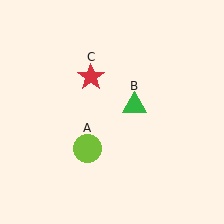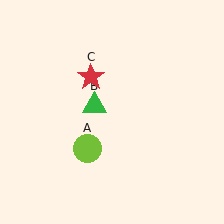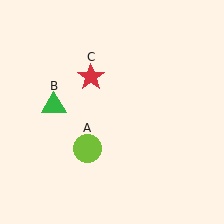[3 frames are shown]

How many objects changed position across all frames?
1 object changed position: green triangle (object B).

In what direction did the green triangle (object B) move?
The green triangle (object B) moved left.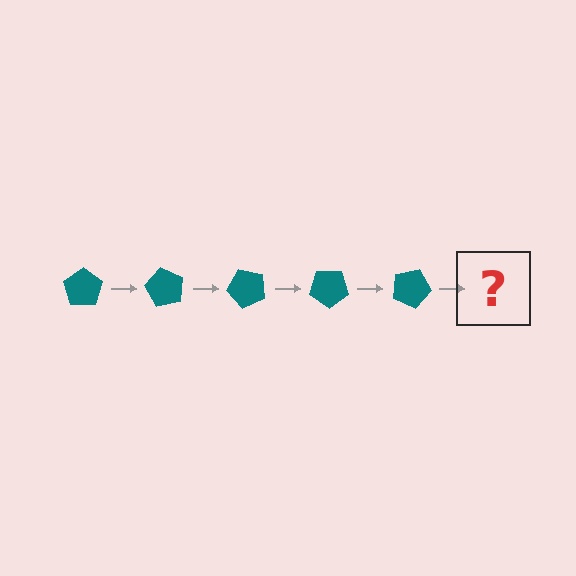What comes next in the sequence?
The next element should be a teal pentagon rotated 300 degrees.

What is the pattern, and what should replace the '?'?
The pattern is that the pentagon rotates 60 degrees each step. The '?' should be a teal pentagon rotated 300 degrees.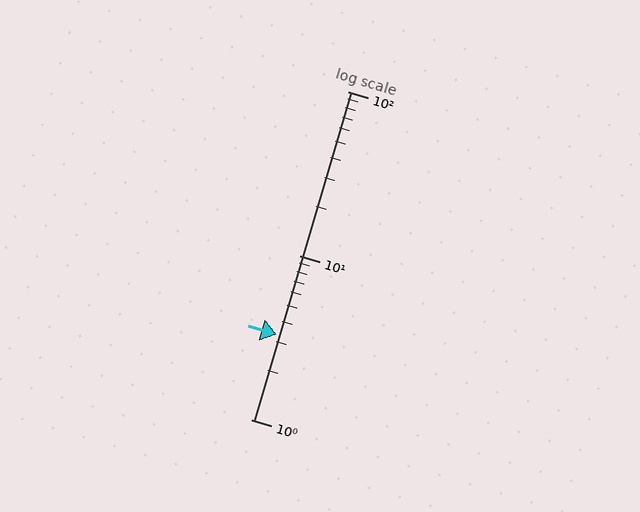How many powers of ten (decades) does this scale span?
The scale spans 2 decades, from 1 to 100.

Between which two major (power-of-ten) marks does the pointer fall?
The pointer is between 1 and 10.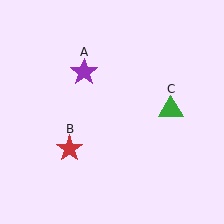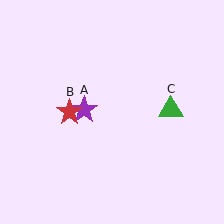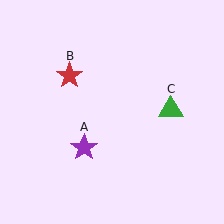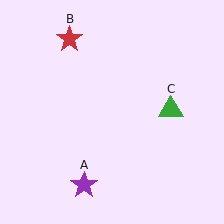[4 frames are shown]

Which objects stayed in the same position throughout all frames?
Green triangle (object C) remained stationary.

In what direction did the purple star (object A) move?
The purple star (object A) moved down.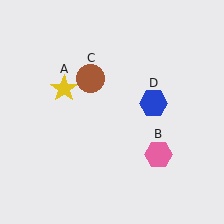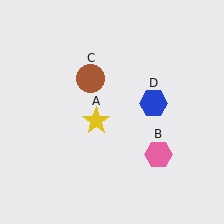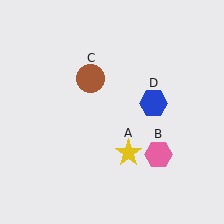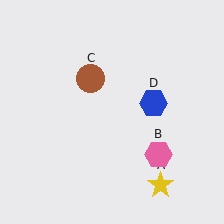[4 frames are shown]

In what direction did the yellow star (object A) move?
The yellow star (object A) moved down and to the right.